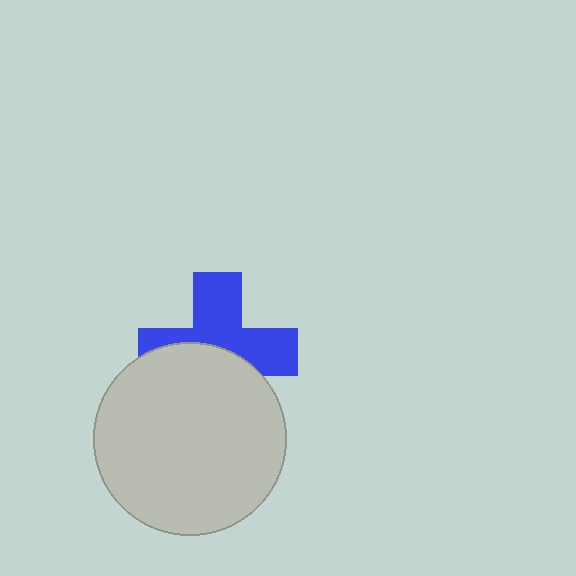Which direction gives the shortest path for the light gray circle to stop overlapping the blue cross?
Moving down gives the shortest separation.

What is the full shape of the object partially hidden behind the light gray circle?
The partially hidden object is a blue cross.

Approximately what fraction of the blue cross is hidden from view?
Roughly 45% of the blue cross is hidden behind the light gray circle.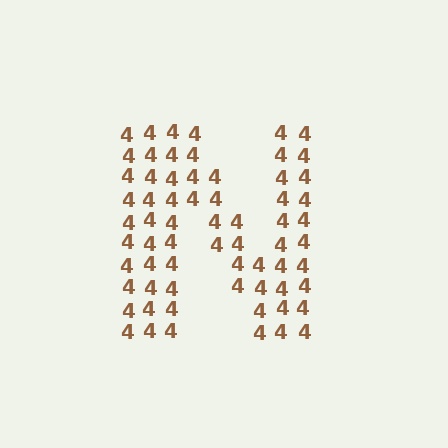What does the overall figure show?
The overall figure shows the letter N.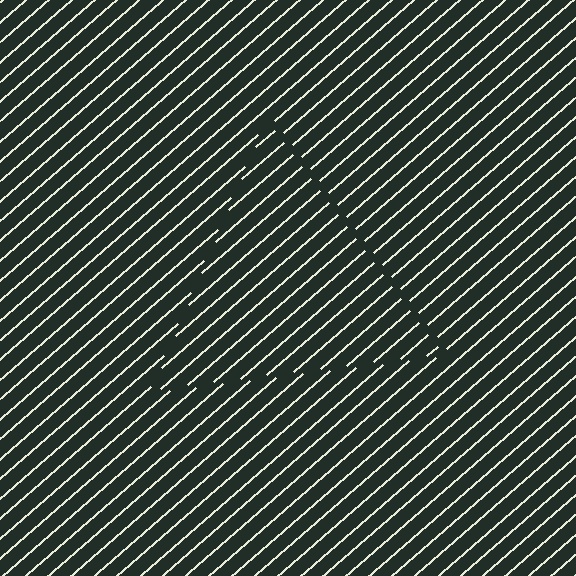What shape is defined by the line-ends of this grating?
An illusory triangle. The interior of the shape contains the same grating, shifted by half a period — the contour is defined by the phase discontinuity where line-ends from the inner and outer gratings abut.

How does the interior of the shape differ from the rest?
The interior of the shape contains the same grating, shifted by half a period — the contour is defined by the phase discontinuity where line-ends from the inner and outer gratings abut.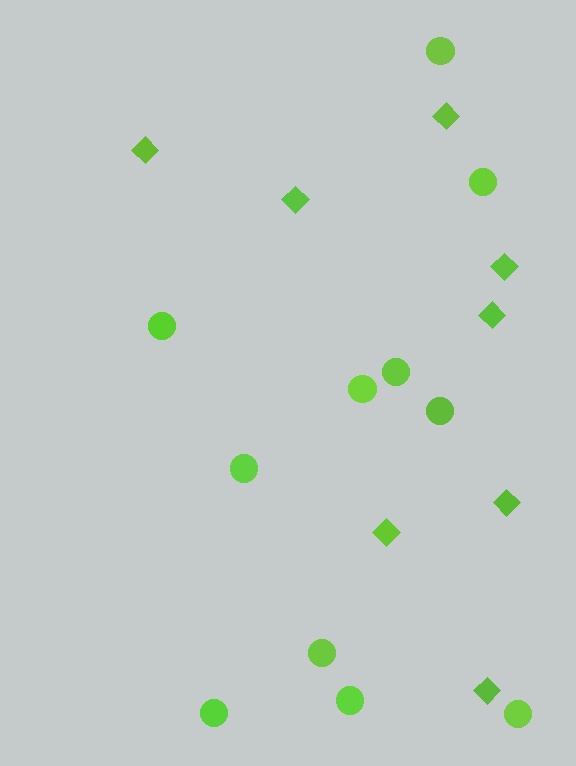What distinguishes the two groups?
There are 2 groups: one group of circles (11) and one group of diamonds (8).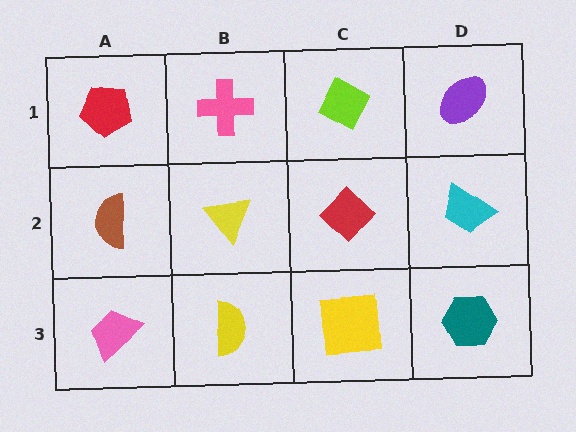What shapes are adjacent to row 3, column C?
A red diamond (row 2, column C), a yellow semicircle (row 3, column B), a teal hexagon (row 3, column D).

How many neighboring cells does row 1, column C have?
3.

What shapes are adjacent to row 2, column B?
A pink cross (row 1, column B), a yellow semicircle (row 3, column B), a brown semicircle (row 2, column A), a red diamond (row 2, column C).